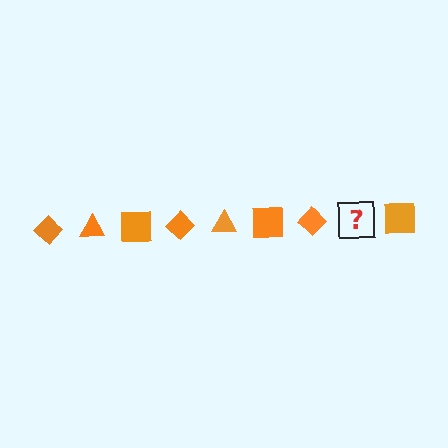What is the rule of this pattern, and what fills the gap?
The rule is that the pattern cycles through diamond, triangle, square shapes in orange. The gap should be filled with an orange triangle.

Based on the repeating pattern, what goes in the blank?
The blank should be an orange triangle.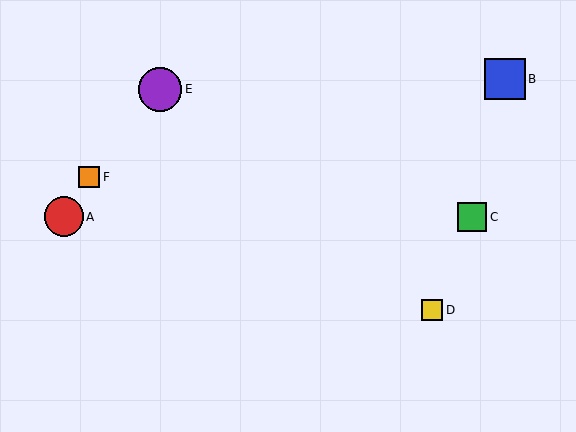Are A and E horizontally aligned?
No, A is at y≈217 and E is at y≈89.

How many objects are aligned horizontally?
2 objects (A, C) are aligned horizontally.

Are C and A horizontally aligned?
Yes, both are at y≈217.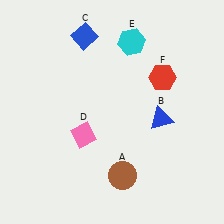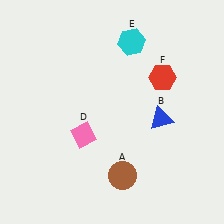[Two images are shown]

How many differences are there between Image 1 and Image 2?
There is 1 difference between the two images.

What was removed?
The blue diamond (C) was removed in Image 2.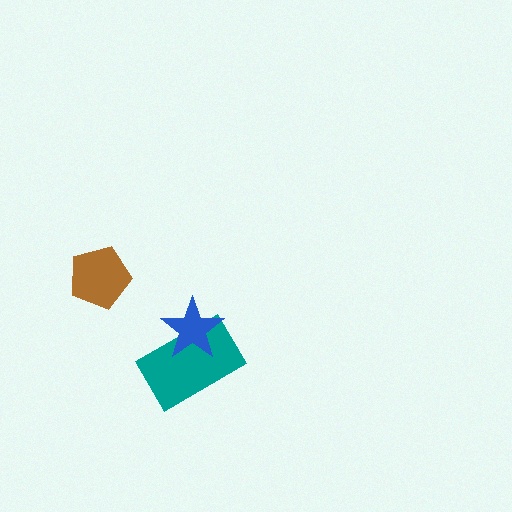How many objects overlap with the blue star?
1 object overlaps with the blue star.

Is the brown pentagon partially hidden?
No, no other shape covers it.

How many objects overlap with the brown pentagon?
0 objects overlap with the brown pentagon.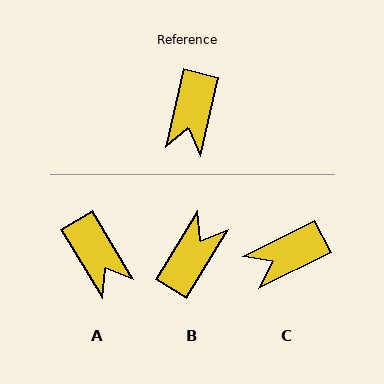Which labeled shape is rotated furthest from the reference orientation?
B, about 161 degrees away.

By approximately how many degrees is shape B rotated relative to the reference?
Approximately 161 degrees counter-clockwise.